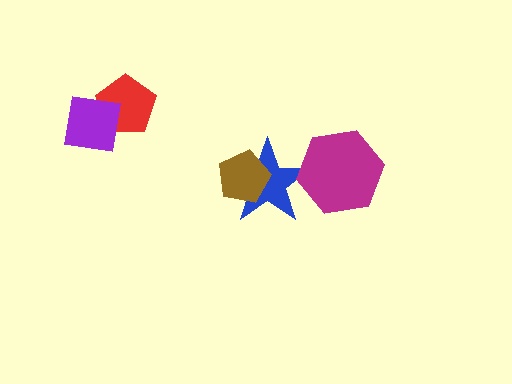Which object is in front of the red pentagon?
The purple square is in front of the red pentagon.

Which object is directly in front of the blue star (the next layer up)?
The brown pentagon is directly in front of the blue star.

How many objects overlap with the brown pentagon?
1 object overlaps with the brown pentagon.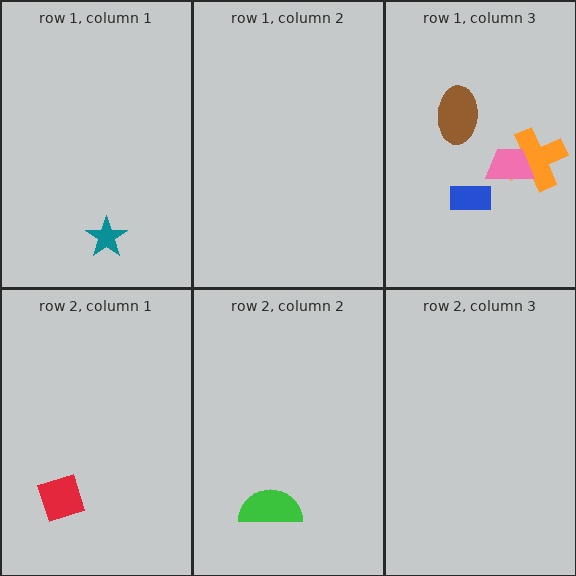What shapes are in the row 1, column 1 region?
The teal star.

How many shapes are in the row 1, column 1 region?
1.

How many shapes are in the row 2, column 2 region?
1.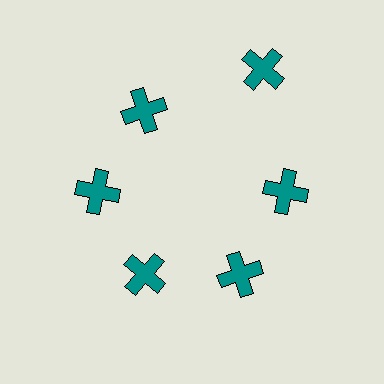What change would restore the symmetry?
The symmetry would be restored by moving it inward, back onto the ring so that all 6 crosses sit at equal angles and equal distance from the center.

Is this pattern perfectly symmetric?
No. The 6 teal crosses are arranged in a ring, but one element near the 1 o'clock position is pushed outward from the center, breaking the 6-fold rotational symmetry.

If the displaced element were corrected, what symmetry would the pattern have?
It would have 6-fold rotational symmetry — the pattern would map onto itself every 60 degrees.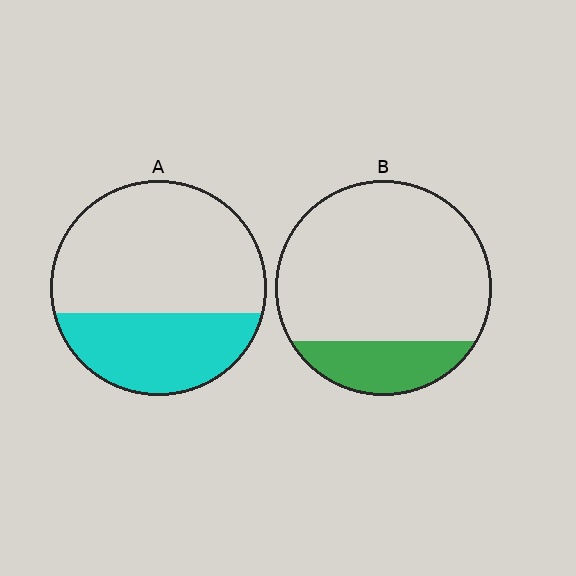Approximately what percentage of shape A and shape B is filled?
A is approximately 35% and B is approximately 20%.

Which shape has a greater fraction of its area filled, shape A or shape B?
Shape A.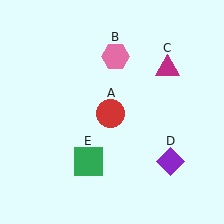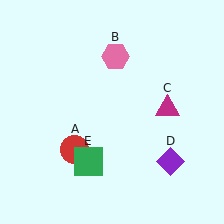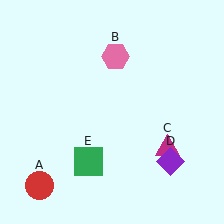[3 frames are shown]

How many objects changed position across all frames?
2 objects changed position: red circle (object A), magenta triangle (object C).